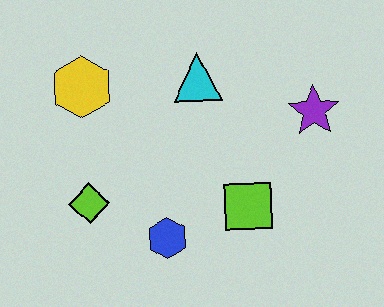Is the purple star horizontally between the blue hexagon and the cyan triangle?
No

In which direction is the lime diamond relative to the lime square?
The lime diamond is to the left of the lime square.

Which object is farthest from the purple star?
The lime diamond is farthest from the purple star.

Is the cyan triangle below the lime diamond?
No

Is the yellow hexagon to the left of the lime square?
Yes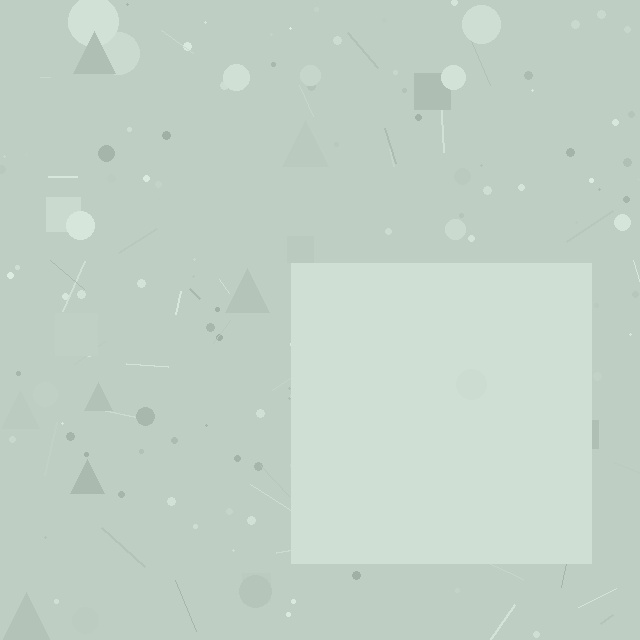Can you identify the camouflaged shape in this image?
The camouflaged shape is a square.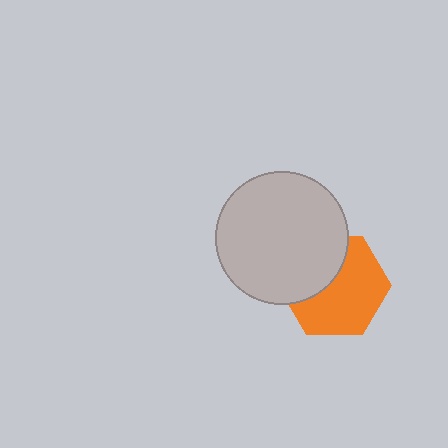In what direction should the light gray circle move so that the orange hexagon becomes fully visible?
The light gray circle should move toward the upper-left. That is the shortest direction to clear the overlap and leave the orange hexagon fully visible.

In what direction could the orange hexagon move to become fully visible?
The orange hexagon could move toward the lower-right. That would shift it out from behind the light gray circle entirely.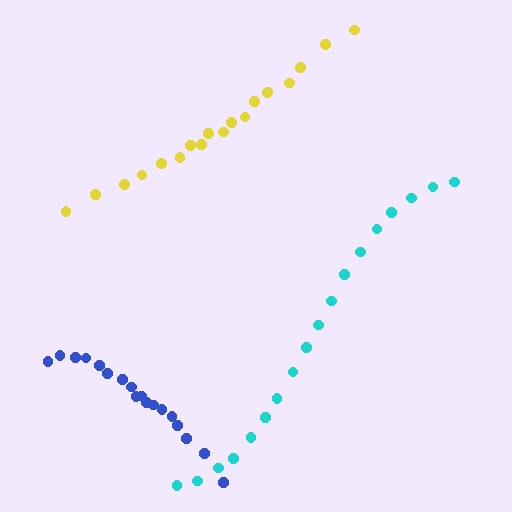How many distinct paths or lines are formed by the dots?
There are 3 distinct paths.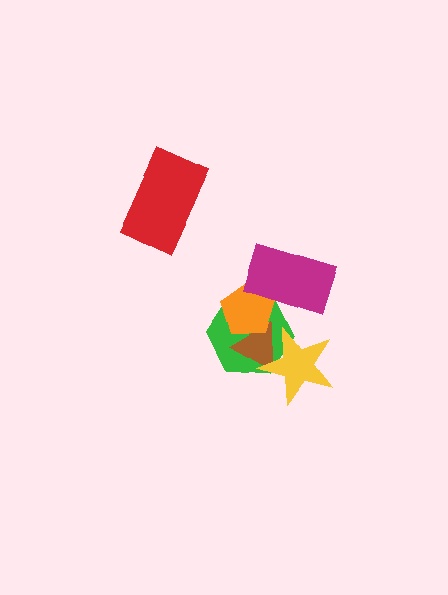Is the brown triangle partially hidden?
Yes, it is partially covered by another shape.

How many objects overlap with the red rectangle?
0 objects overlap with the red rectangle.